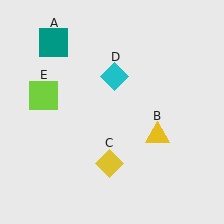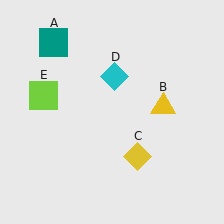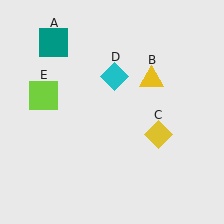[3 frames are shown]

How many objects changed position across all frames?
2 objects changed position: yellow triangle (object B), yellow diamond (object C).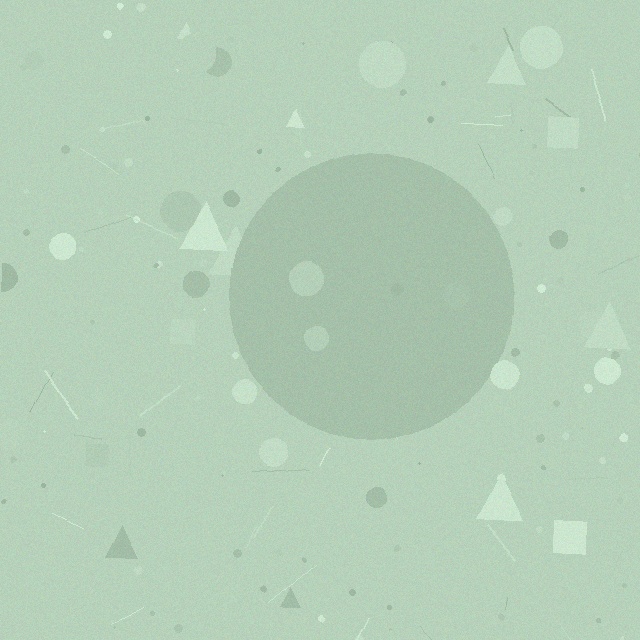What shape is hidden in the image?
A circle is hidden in the image.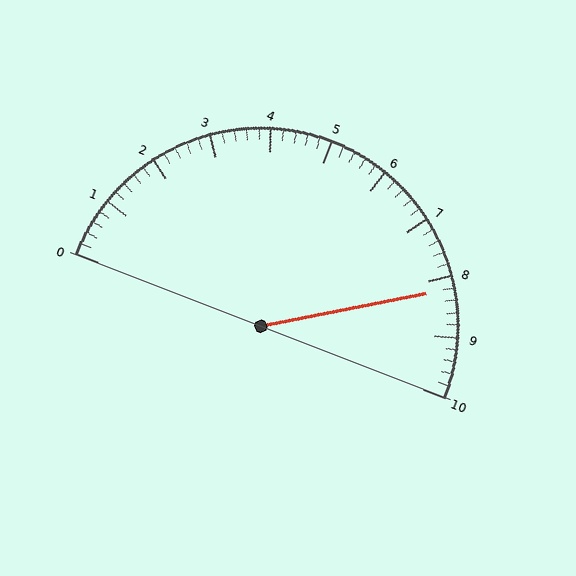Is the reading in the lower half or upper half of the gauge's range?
The reading is in the upper half of the range (0 to 10).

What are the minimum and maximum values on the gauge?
The gauge ranges from 0 to 10.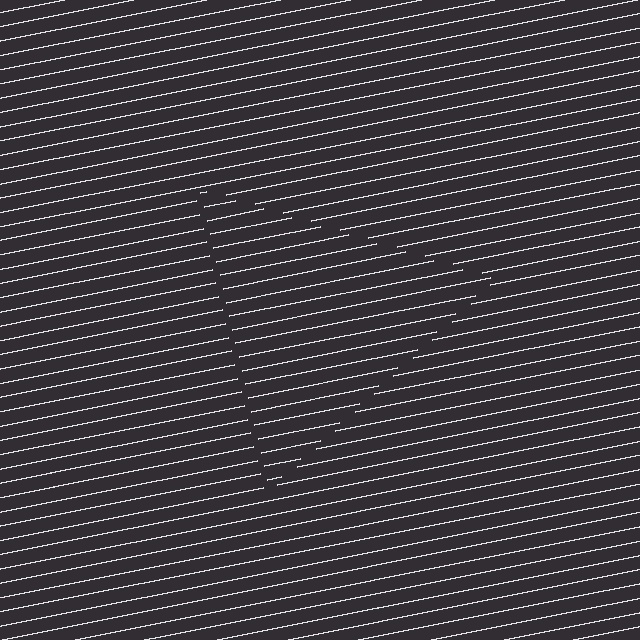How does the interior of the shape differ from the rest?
The interior of the shape contains the same grating, shifted by half a period — the contour is defined by the phase discontinuity where line-ends from the inner and outer gratings abut.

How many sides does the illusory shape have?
3 sides — the line-ends trace a triangle.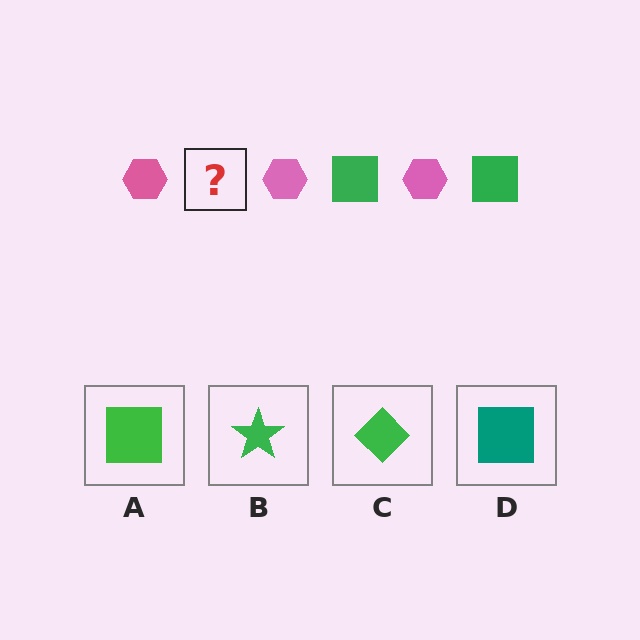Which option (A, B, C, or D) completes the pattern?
A.